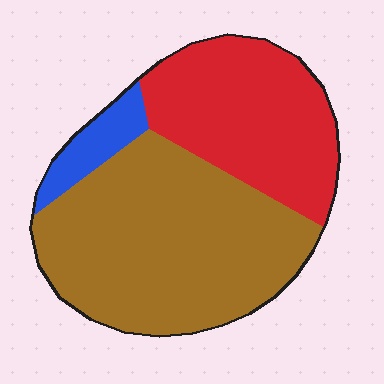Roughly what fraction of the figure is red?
Red covers around 35% of the figure.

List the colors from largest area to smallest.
From largest to smallest: brown, red, blue.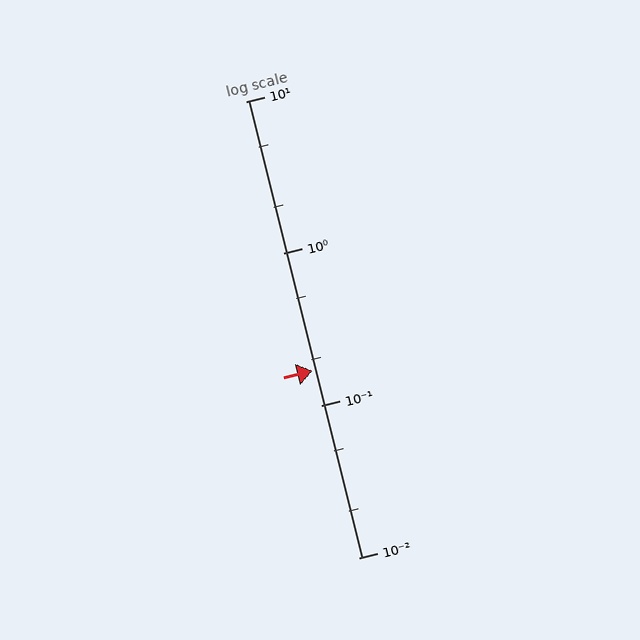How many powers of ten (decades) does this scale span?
The scale spans 3 decades, from 0.01 to 10.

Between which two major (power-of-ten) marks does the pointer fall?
The pointer is between 0.1 and 1.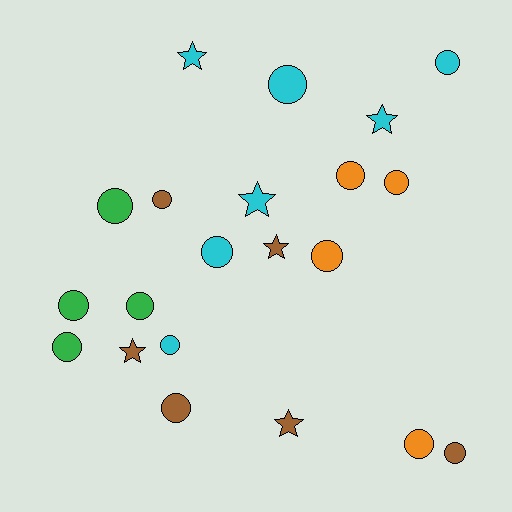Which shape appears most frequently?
Circle, with 15 objects.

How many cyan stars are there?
There are 3 cyan stars.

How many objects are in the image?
There are 21 objects.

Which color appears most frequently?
Cyan, with 7 objects.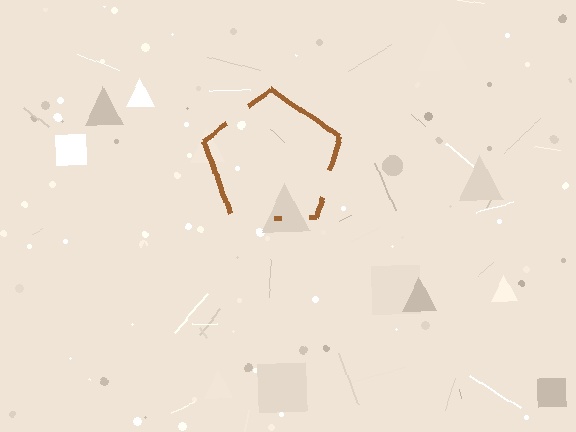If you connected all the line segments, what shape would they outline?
They would outline a pentagon.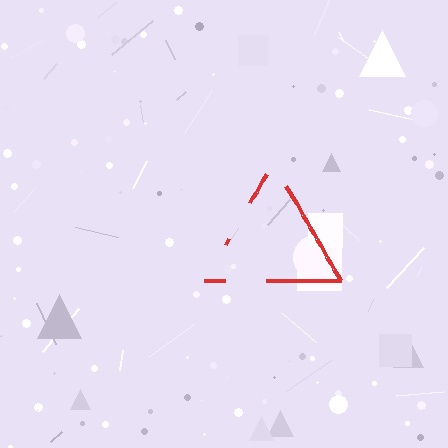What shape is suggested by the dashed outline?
The dashed outline suggests a triangle.